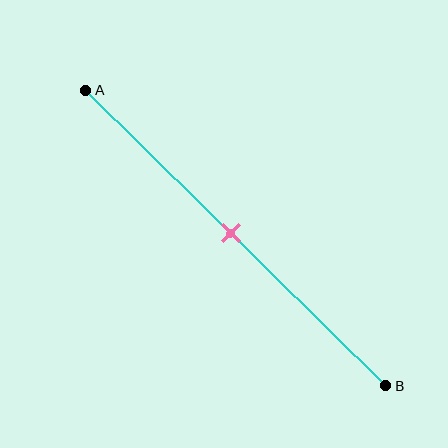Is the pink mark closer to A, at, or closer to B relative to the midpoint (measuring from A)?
The pink mark is approximately at the midpoint of segment AB.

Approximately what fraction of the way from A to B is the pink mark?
The pink mark is approximately 50% of the way from A to B.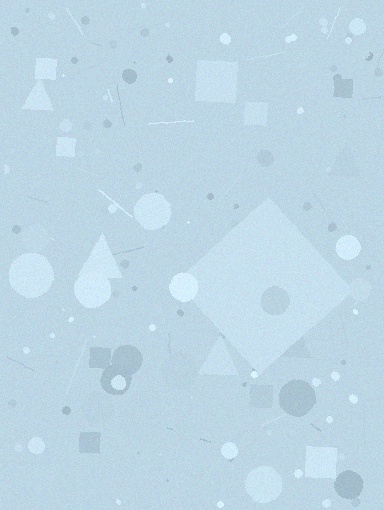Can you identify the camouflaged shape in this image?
The camouflaged shape is a diamond.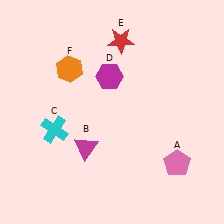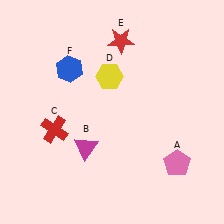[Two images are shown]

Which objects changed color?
C changed from cyan to red. D changed from magenta to yellow. F changed from orange to blue.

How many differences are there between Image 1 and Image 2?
There are 3 differences between the two images.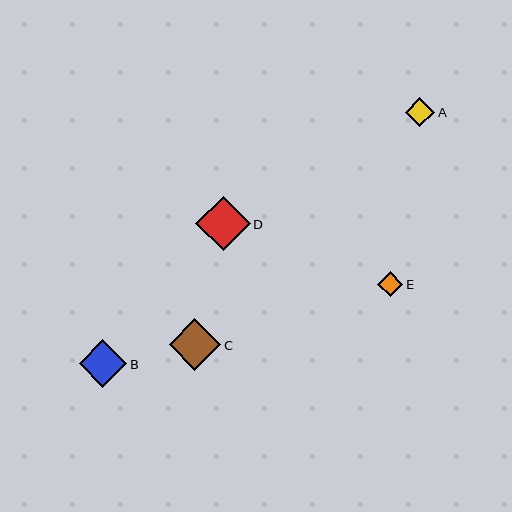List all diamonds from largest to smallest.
From largest to smallest: D, C, B, A, E.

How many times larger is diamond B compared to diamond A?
Diamond B is approximately 1.6 times the size of diamond A.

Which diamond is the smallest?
Diamond E is the smallest with a size of approximately 26 pixels.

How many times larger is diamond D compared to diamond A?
Diamond D is approximately 1.8 times the size of diamond A.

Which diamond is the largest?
Diamond D is the largest with a size of approximately 54 pixels.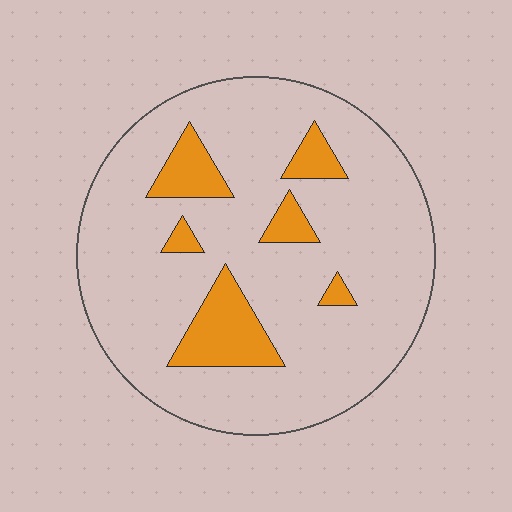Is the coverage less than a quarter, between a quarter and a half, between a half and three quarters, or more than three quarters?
Less than a quarter.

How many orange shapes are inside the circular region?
6.